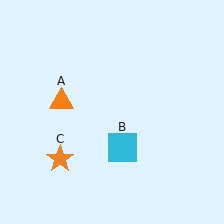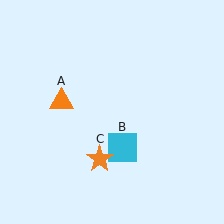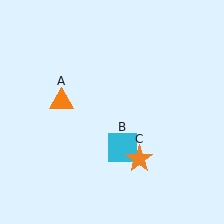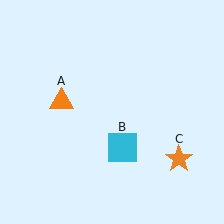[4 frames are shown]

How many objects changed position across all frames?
1 object changed position: orange star (object C).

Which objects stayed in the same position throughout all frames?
Orange triangle (object A) and cyan square (object B) remained stationary.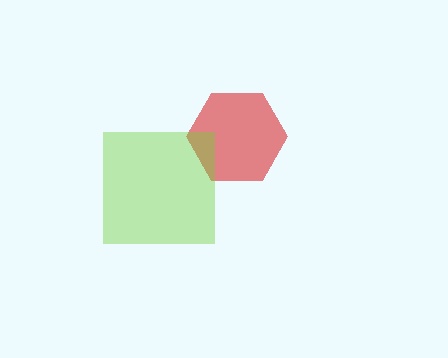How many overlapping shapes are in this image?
There are 2 overlapping shapes in the image.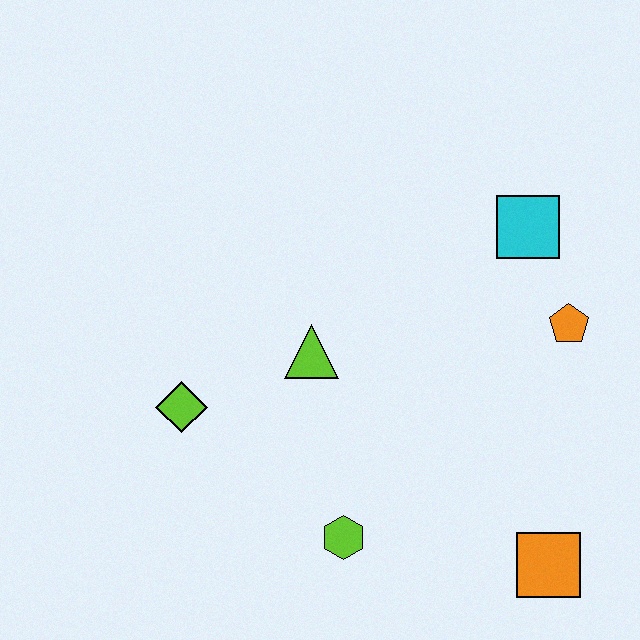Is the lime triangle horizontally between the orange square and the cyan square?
No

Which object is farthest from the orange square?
The lime diamond is farthest from the orange square.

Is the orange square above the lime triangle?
No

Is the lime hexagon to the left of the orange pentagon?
Yes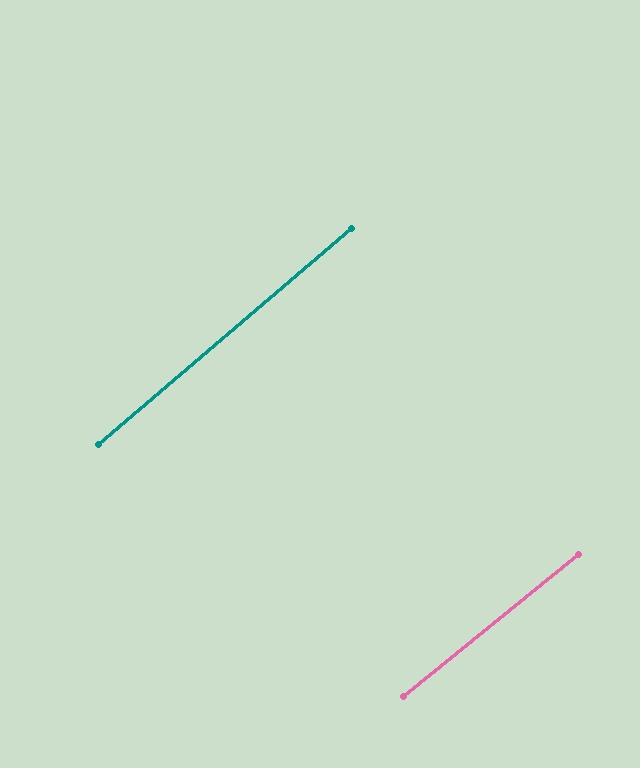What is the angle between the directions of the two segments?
Approximately 1 degree.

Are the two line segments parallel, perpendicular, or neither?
Parallel — their directions differ by only 1.4°.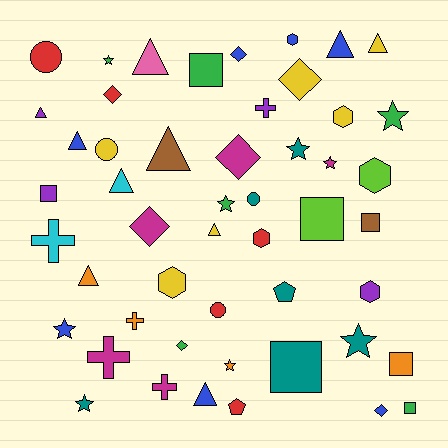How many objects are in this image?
There are 50 objects.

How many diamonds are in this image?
There are 7 diamonds.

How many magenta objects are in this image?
There are 5 magenta objects.